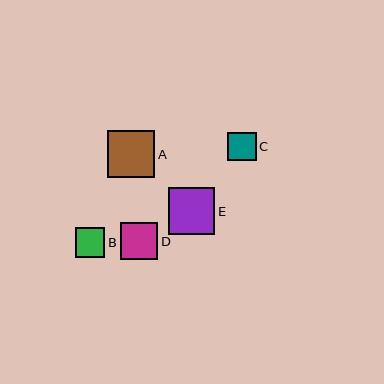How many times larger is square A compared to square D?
Square A is approximately 1.3 times the size of square D.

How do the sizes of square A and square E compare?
Square A and square E are approximately the same size.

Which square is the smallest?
Square C is the smallest with a size of approximately 28 pixels.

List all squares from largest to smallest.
From largest to smallest: A, E, D, B, C.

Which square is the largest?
Square A is the largest with a size of approximately 47 pixels.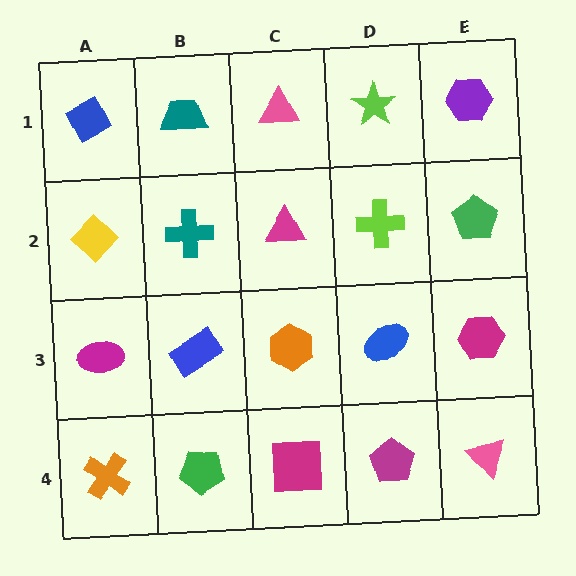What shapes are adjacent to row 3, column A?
A yellow diamond (row 2, column A), an orange cross (row 4, column A), a blue rectangle (row 3, column B).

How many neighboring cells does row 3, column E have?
3.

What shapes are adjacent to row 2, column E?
A purple hexagon (row 1, column E), a magenta hexagon (row 3, column E), a lime cross (row 2, column D).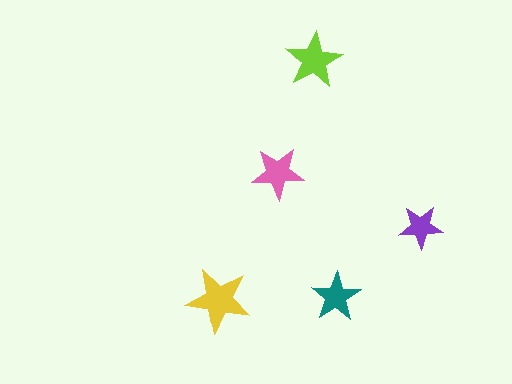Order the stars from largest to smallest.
the yellow one, the lime one, the pink one, the teal one, the purple one.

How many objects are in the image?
There are 5 objects in the image.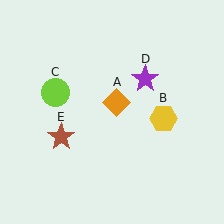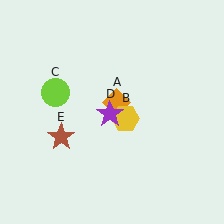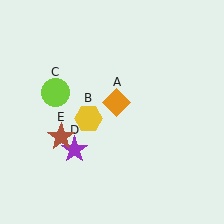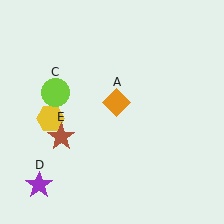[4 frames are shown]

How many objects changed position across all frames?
2 objects changed position: yellow hexagon (object B), purple star (object D).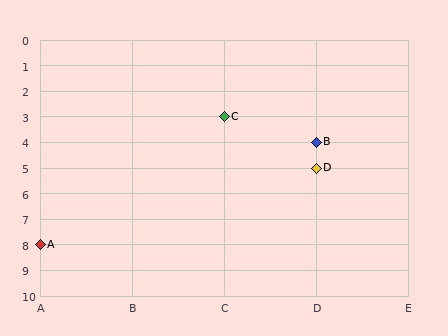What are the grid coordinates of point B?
Point B is at grid coordinates (D, 4).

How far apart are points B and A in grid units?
Points B and A are 3 columns and 4 rows apart (about 5.0 grid units diagonally).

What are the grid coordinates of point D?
Point D is at grid coordinates (D, 5).